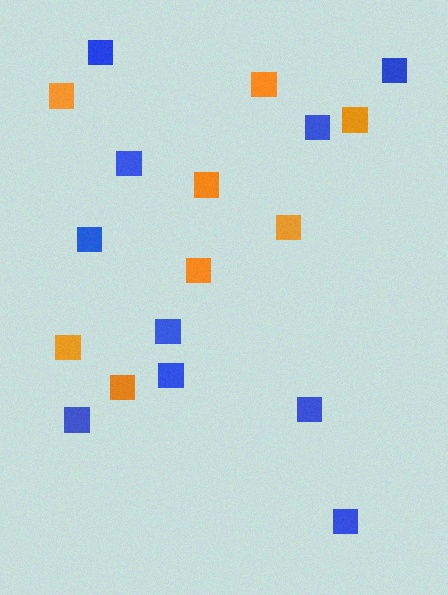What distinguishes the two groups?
There are 2 groups: one group of blue squares (10) and one group of orange squares (8).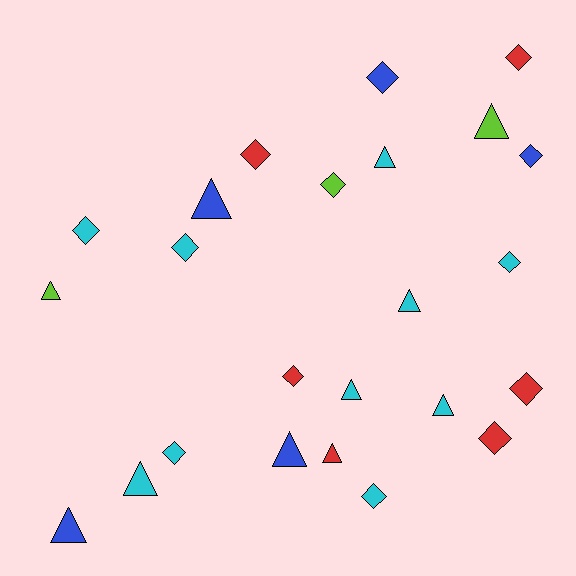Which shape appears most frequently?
Diamond, with 13 objects.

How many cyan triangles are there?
There are 5 cyan triangles.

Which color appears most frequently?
Cyan, with 10 objects.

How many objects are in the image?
There are 24 objects.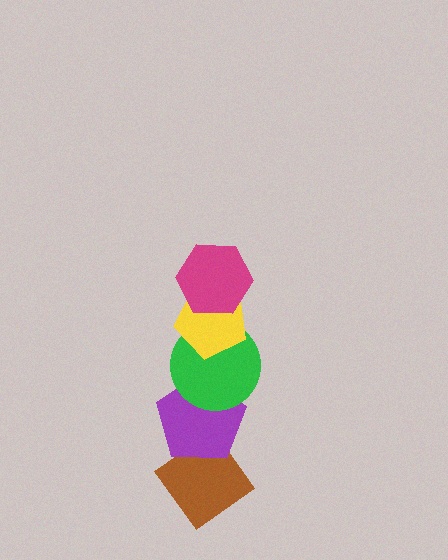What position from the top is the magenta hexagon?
The magenta hexagon is 1st from the top.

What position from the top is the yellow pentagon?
The yellow pentagon is 2nd from the top.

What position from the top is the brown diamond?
The brown diamond is 5th from the top.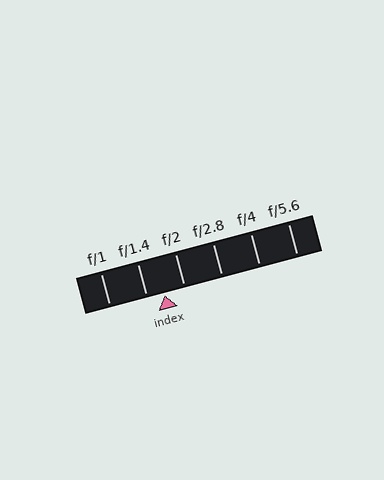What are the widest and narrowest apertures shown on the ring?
The widest aperture shown is f/1 and the narrowest is f/5.6.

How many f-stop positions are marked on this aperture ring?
There are 6 f-stop positions marked.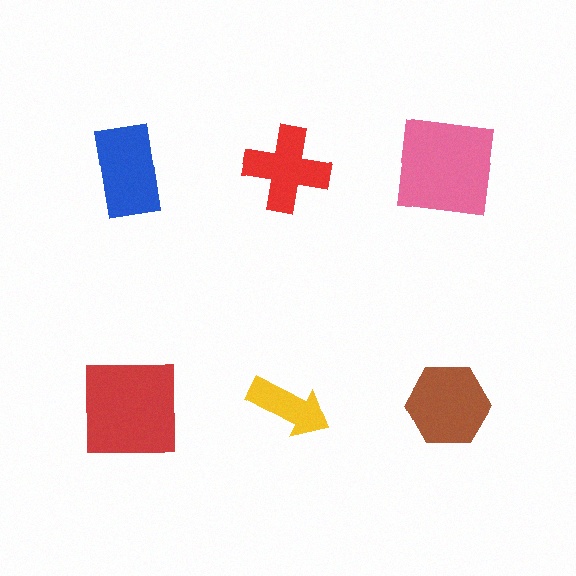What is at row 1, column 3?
A pink square.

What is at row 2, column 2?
A yellow arrow.